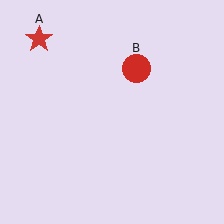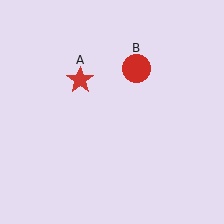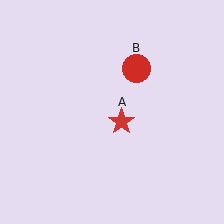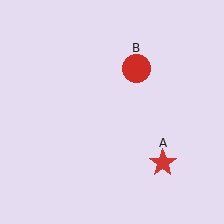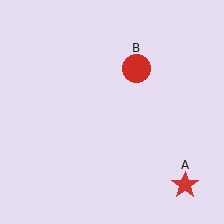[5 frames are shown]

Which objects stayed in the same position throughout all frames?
Red circle (object B) remained stationary.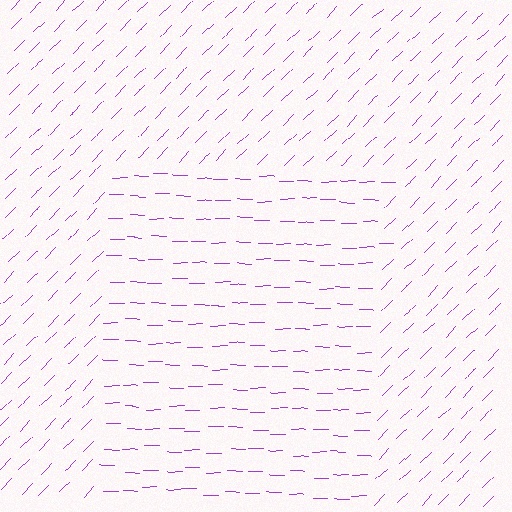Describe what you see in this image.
The image is filled with small purple line segments. A rectangle region in the image has lines oriented differently from the surrounding lines, creating a visible texture boundary.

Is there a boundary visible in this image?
Yes, there is a texture boundary formed by a change in line orientation.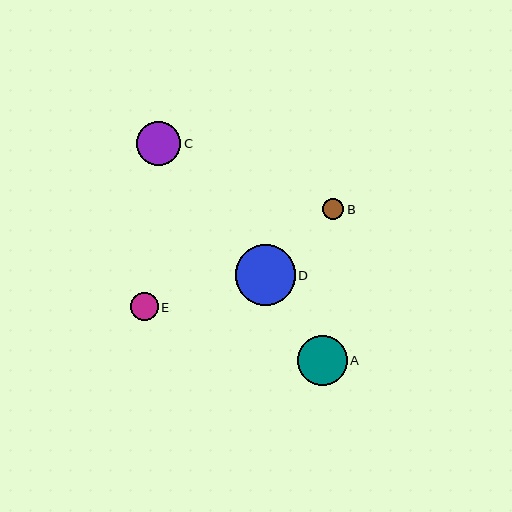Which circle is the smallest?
Circle B is the smallest with a size of approximately 21 pixels.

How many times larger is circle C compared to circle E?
Circle C is approximately 1.6 times the size of circle E.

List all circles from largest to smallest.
From largest to smallest: D, A, C, E, B.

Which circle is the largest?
Circle D is the largest with a size of approximately 60 pixels.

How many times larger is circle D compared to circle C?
Circle D is approximately 1.4 times the size of circle C.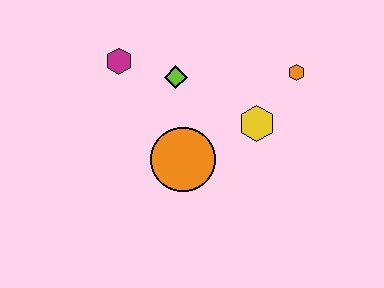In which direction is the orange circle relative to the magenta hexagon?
The orange circle is below the magenta hexagon.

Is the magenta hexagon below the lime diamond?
No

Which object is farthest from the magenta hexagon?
The orange hexagon is farthest from the magenta hexagon.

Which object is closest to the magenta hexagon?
The lime diamond is closest to the magenta hexagon.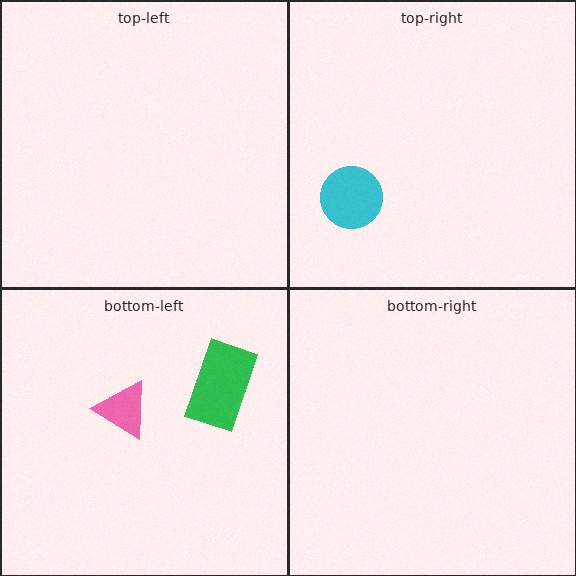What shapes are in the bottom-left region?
The pink triangle, the green rectangle.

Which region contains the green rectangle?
The bottom-left region.